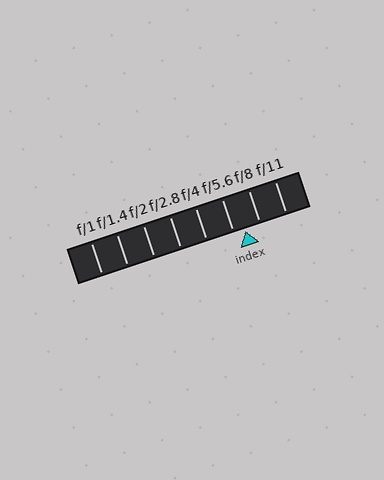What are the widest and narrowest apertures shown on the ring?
The widest aperture shown is f/1 and the narrowest is f/11.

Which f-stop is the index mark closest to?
The index mark is closest to f/5.6.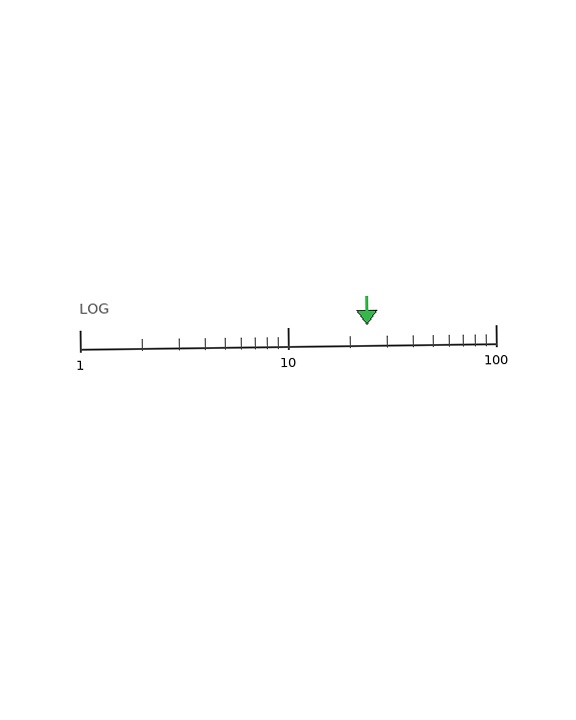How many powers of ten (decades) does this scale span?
The scale spans 2 decades, from 1 to 100.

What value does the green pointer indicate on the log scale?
The pointer indicates approximately 24.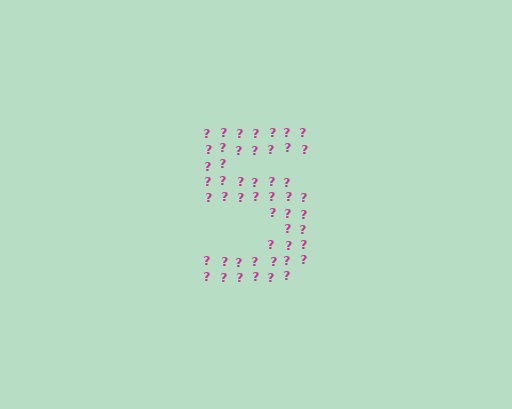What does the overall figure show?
The overall figure shows the digit 5.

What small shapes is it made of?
It is made of small question marks.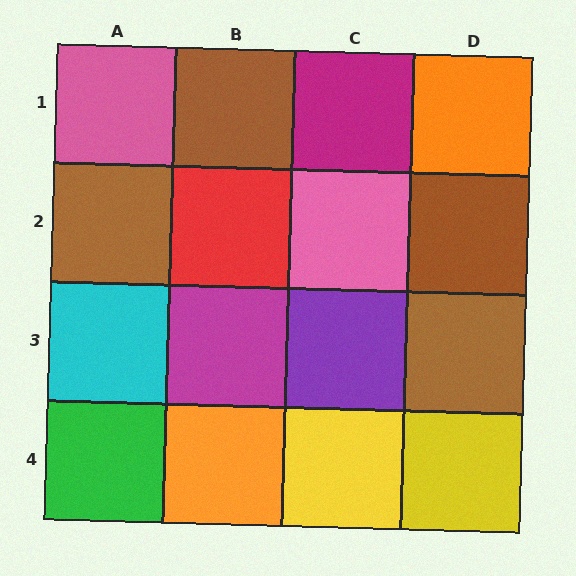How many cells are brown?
4 cells are brown.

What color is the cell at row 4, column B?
Orange.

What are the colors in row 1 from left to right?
Pink, brown, magenta, orange.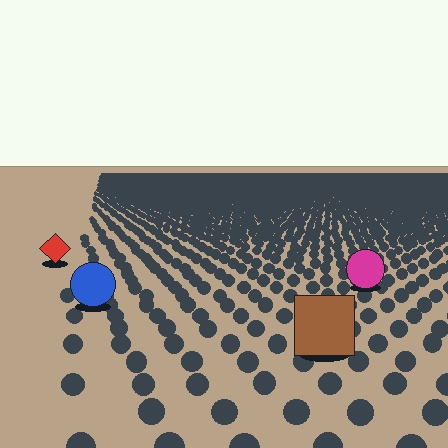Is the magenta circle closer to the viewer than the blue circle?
No. The blue circle is closer — you can tell from the texture gradient: the ground texture is coarser near it.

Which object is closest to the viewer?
The brown square is closest. The texture marks near it are larger and more spread out.